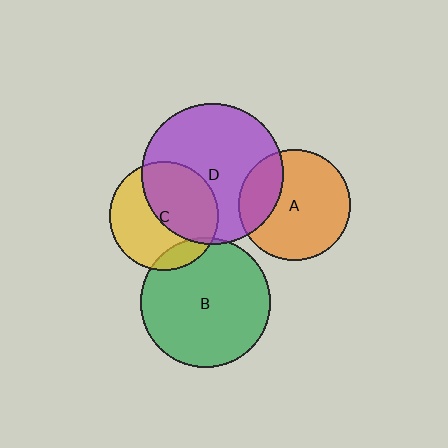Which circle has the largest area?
Circle D (purple).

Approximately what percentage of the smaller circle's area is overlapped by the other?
Approximately 10%.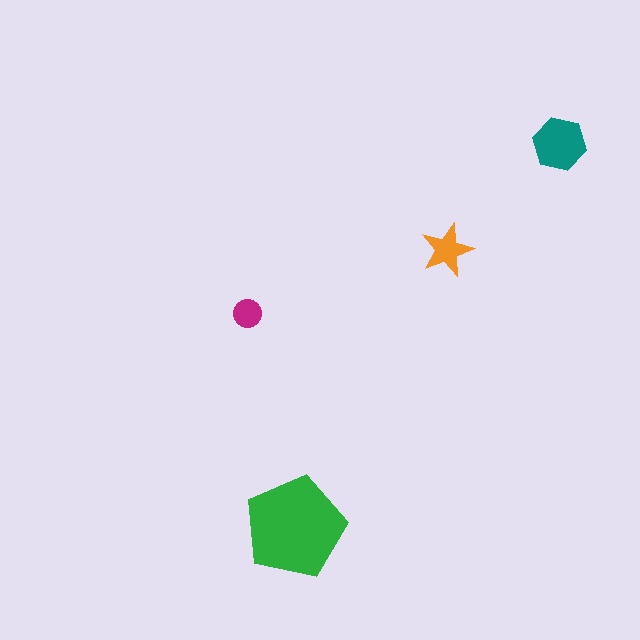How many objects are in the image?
There are 4 objects in the image.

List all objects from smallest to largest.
The magenta circle, the orange star, the teal hexagon, the green pentagon.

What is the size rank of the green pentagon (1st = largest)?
1st.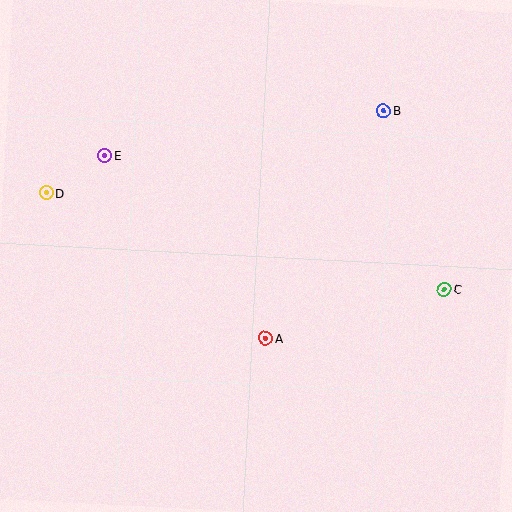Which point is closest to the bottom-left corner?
Point A is closest to the bottom-left corner.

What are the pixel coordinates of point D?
Point D is at (46, 193).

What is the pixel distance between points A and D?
The distance between A and D is 263 pixels.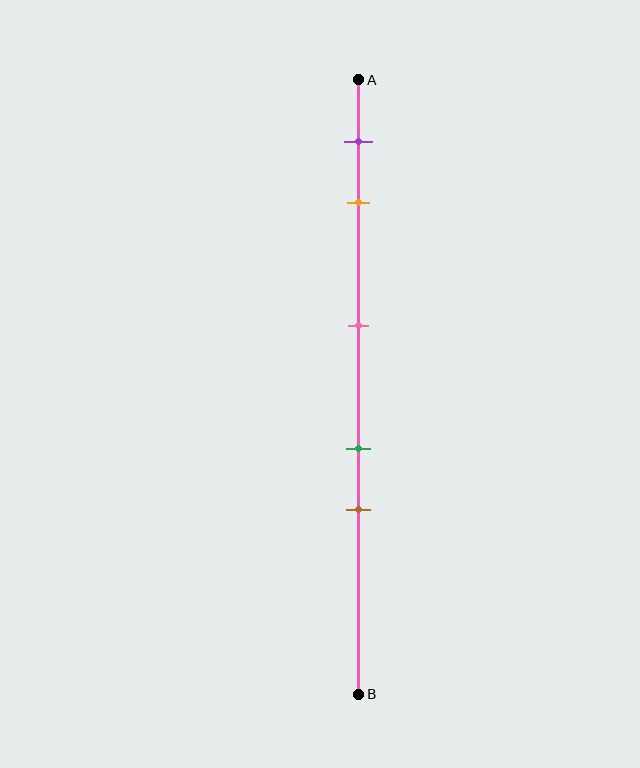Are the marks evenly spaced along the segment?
No, the marks are not evenly spaced.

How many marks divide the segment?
There are 5 marks dividing the segment.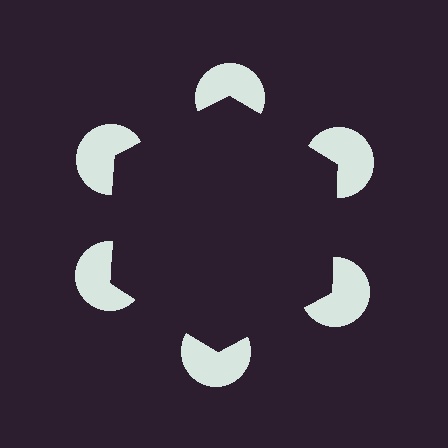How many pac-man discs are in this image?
There are 6 — one at each vertex of the illusory hexagon.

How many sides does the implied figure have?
6 sides.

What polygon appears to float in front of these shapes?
An illusory hexagon — its edges are inferred from the aligned wedge cuts in the pac-man discs, not physically drawn.